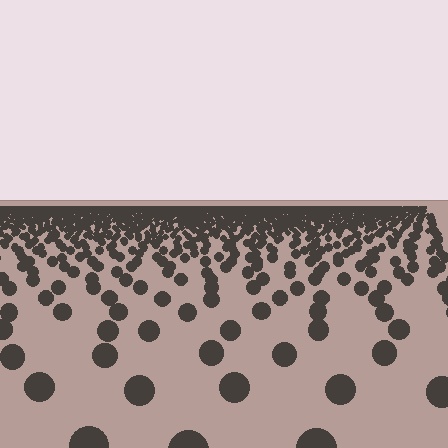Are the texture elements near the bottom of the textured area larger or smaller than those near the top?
Larger. Near the bottom, elements are closer to the viewer and appear at a bigger on-screen size.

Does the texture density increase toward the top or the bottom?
Density increases toward the top.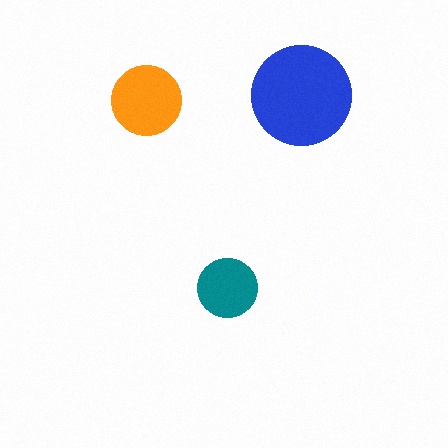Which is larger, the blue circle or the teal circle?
The blue one.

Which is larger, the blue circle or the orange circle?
The blue one.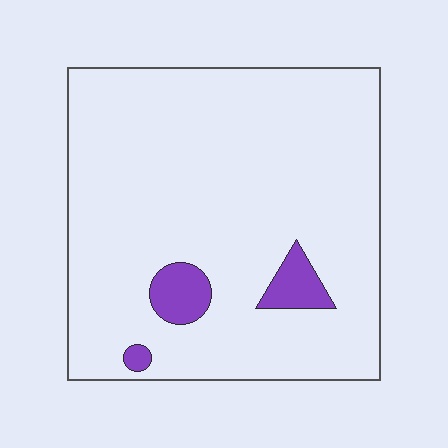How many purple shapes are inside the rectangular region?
3.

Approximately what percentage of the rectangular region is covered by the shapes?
Approximately 5%.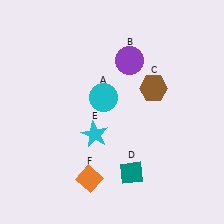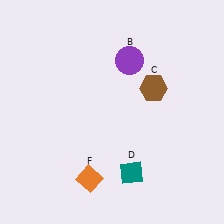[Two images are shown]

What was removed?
The cyan circle (A), the cyan star (E) were removed in Image 2.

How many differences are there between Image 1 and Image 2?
There are 2 differences between the two images.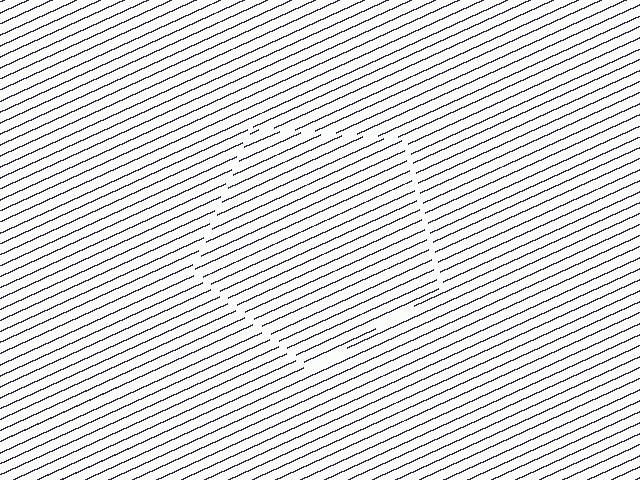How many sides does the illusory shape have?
5 sides — the line-ends trace a pentagon.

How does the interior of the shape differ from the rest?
The interior of the shape contains the same grating, shifted by half a period — the contour is defined by the phase discontinuity where line-ends from the inner and outer gratings abut.